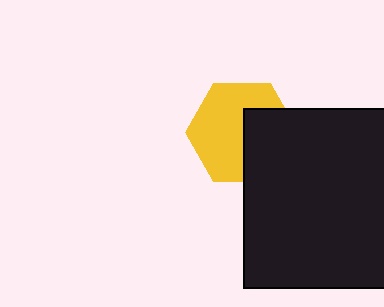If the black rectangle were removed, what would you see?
You would see the complete yellow hexagon.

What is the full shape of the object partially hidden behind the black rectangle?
The partially hidden object is a yellow hexagon.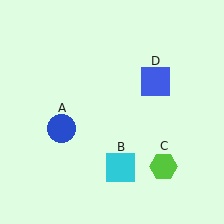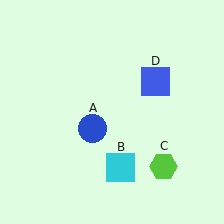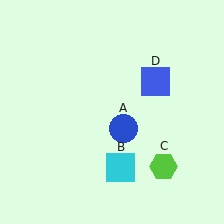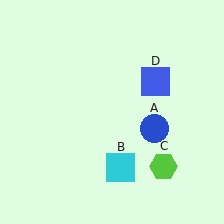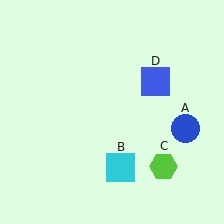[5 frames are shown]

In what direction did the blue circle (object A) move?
The blue circle (object A) moved right.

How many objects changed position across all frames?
1 object changed position: blue circle (object A).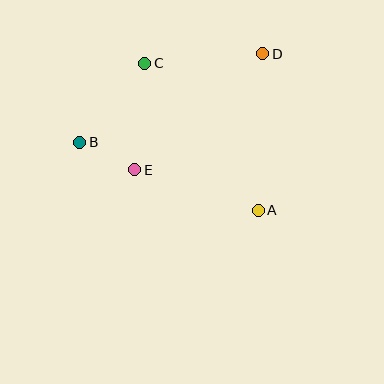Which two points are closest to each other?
Points B and E are closest to each other.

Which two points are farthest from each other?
Points B and D are farthest from each other.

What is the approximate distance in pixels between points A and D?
The distance between A and D is approximately 157 pixels.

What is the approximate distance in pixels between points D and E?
The distance between D and E is approximately 173 pixels.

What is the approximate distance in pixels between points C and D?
The distance between C and D is approximately 118 pixels.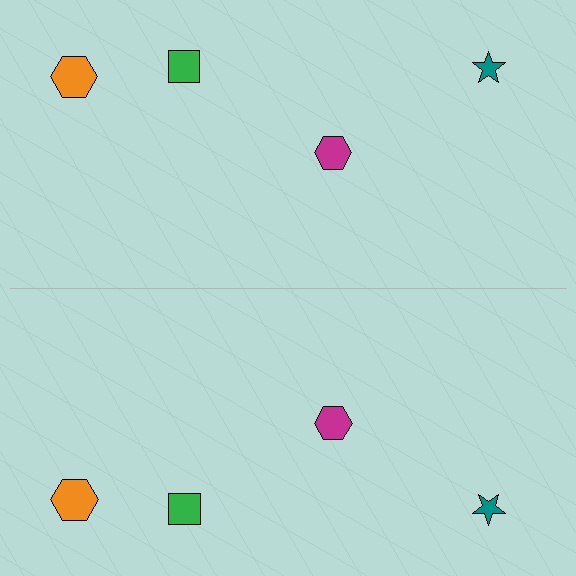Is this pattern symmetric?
Yes, this pattern has bilateral (reflection) symmetry.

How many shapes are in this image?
There are 8 shapes in this image.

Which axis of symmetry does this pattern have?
The pattern has a horizontal axis of symmetry running through the center of the image.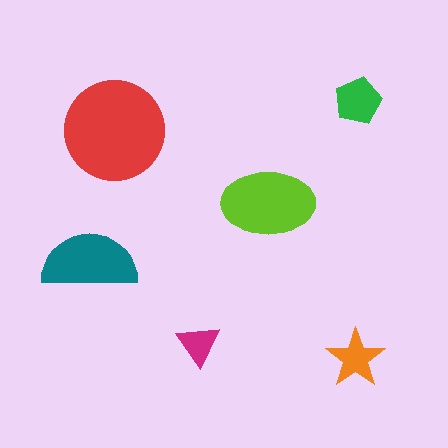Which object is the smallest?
The magenta triangle.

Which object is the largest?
The red circle.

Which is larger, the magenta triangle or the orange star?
The orange star.